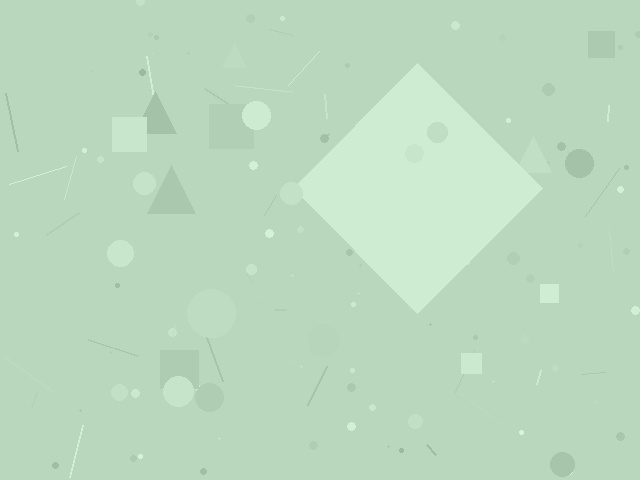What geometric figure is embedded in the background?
A diamond is embedded in the background.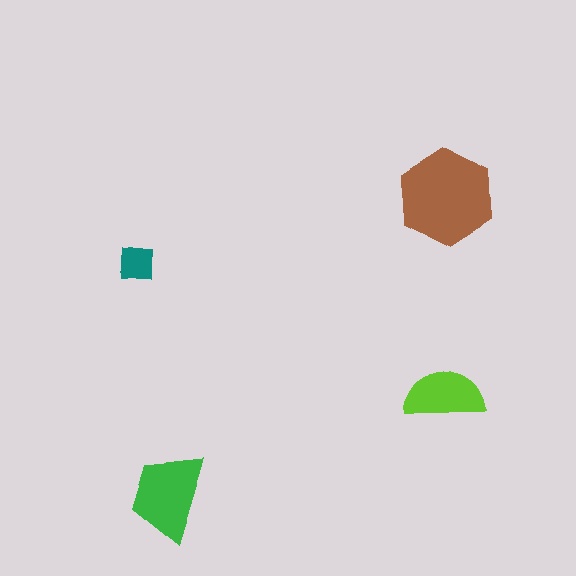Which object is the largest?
The brown hexagon.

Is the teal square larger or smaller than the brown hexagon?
Smaller.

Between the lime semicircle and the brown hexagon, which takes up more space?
The brown hexagon.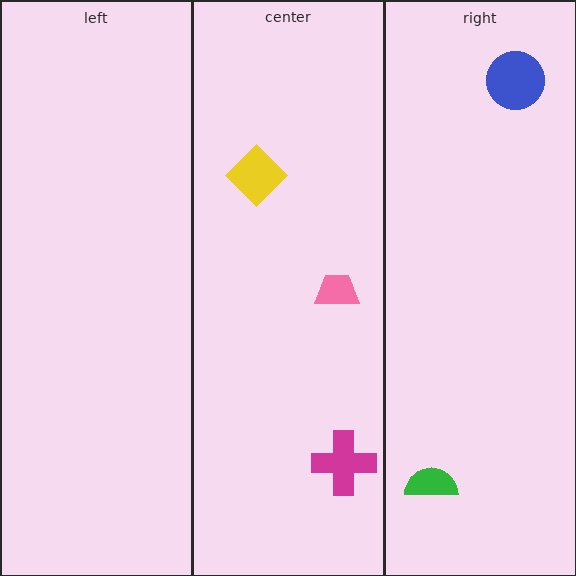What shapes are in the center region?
The magenta cross, the pink trapezoid, the yellow diamond.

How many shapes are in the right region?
2.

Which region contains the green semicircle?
The right region.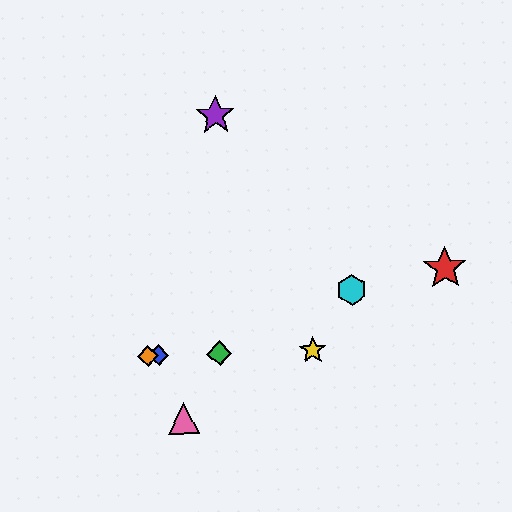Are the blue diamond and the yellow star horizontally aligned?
Yes, both are at y≈355.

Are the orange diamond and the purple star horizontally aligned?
No, the orange diamond is at y≈356 and the purple star is at y≈115.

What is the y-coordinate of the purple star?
The purple star is at y≈115.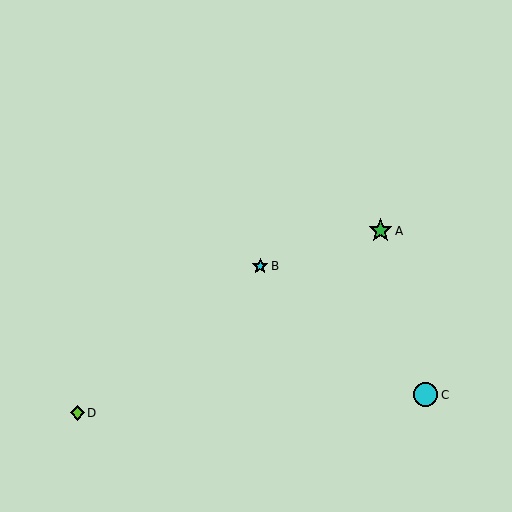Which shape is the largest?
The cyan circle (labeled C) is the largest.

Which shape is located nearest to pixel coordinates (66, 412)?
The lime diamond (labeled D) at (77, 413) is nearest to that location.